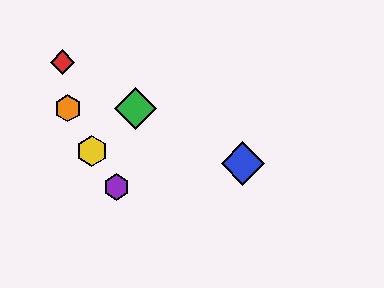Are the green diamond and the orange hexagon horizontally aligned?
Yes, both are at y≈108.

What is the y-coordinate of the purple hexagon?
The purple hexagon is at y≈187.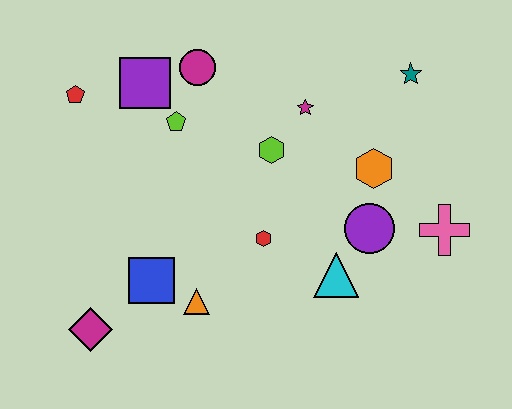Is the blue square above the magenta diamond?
Yes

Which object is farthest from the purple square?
The pink cross is farthest from the purple square.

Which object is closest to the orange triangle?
The blue square is closest to the orange triangle.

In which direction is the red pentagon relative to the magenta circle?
The red pentagon is to the left of the magenta circle.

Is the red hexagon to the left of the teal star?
Yes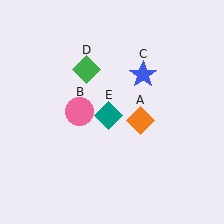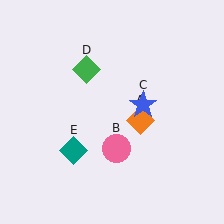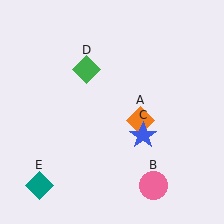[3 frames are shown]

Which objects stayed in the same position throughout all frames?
Orange diamond (object A) and green diamond (object D) remained stationary.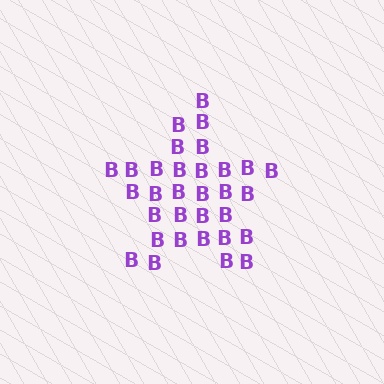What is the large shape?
The large shape is a star.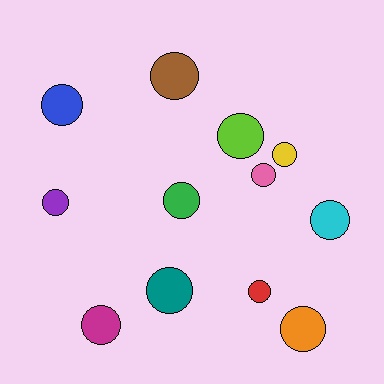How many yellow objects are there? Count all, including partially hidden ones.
There is 1 yellow object.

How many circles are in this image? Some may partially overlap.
There are 12 circles.